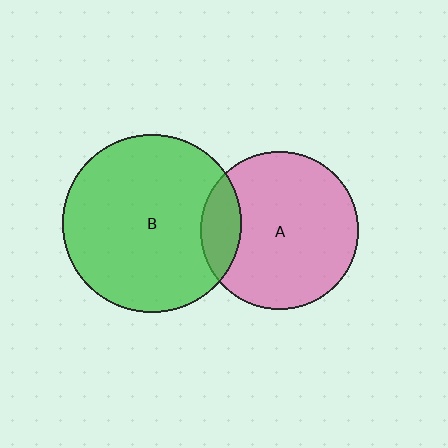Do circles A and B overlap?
Yes.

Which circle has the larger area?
Circle B (green).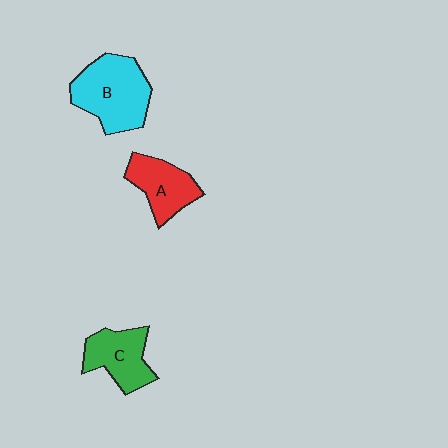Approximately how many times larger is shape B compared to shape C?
Approximately 1.4 times.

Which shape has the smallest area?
Shape A (red).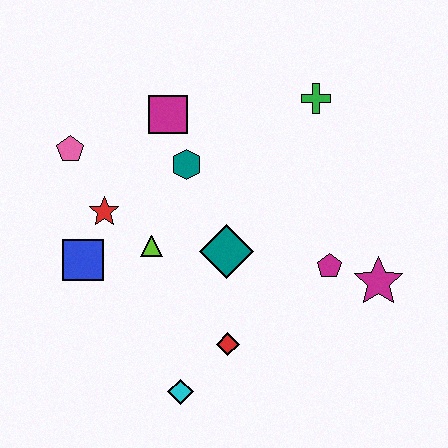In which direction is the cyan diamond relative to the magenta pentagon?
The cyan diamond is to the left of the magenta pentagon.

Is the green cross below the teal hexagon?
No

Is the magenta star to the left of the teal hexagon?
No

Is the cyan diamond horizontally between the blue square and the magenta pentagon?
Yes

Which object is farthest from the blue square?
The magenta star is farthest from the blue square.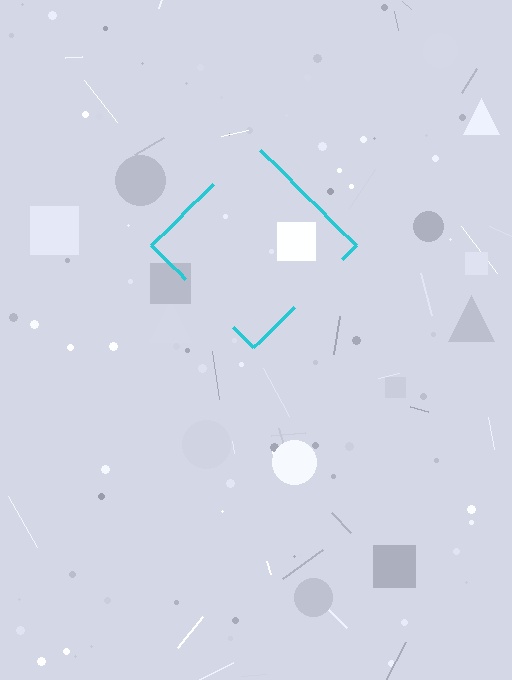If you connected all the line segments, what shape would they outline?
They would outline a diamond.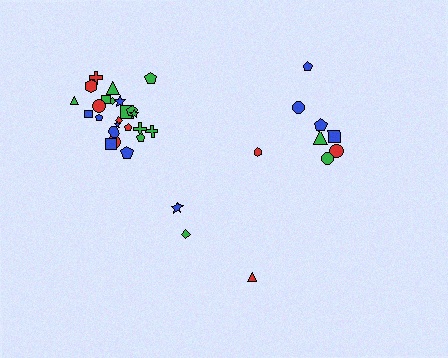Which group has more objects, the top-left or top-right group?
The top-left group.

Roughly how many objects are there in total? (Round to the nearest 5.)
Roughly 35 objects in total.